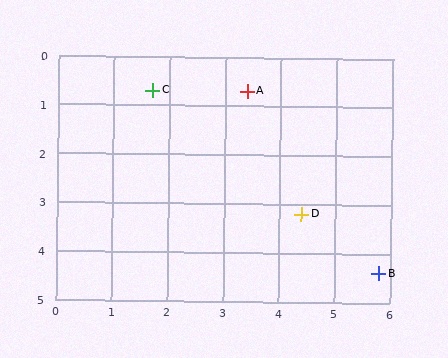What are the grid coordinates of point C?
Point C is at approximately (1.7, 0.7).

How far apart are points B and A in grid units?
Points B and A are about 4.4 grid units apart.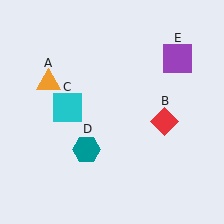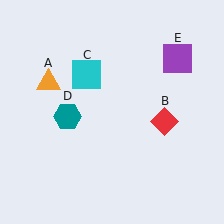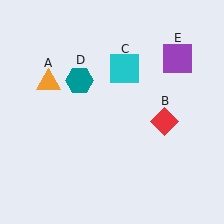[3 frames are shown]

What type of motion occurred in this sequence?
The cyan square (object C), teal hexagon (object D) rotated clockwise around the center of the scene.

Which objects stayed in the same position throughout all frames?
Orange triangle (object A) and red diamond (object B) and purple square (object E) remained stationary.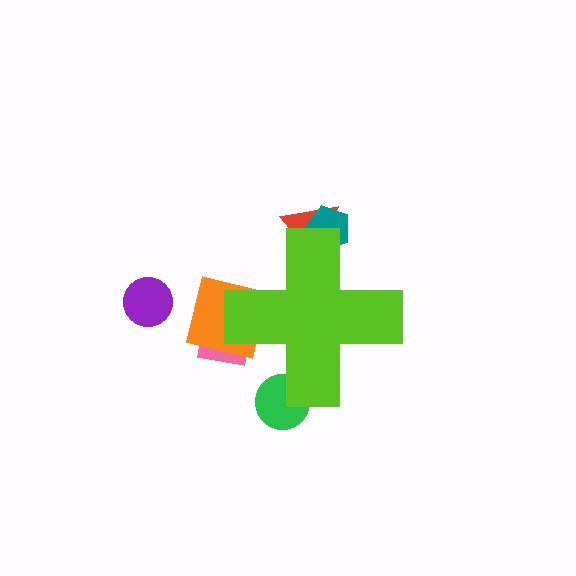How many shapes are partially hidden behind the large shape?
5 shapes are partially hidden.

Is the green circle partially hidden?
Yes, the green circle is partially hidden behind the lime cross.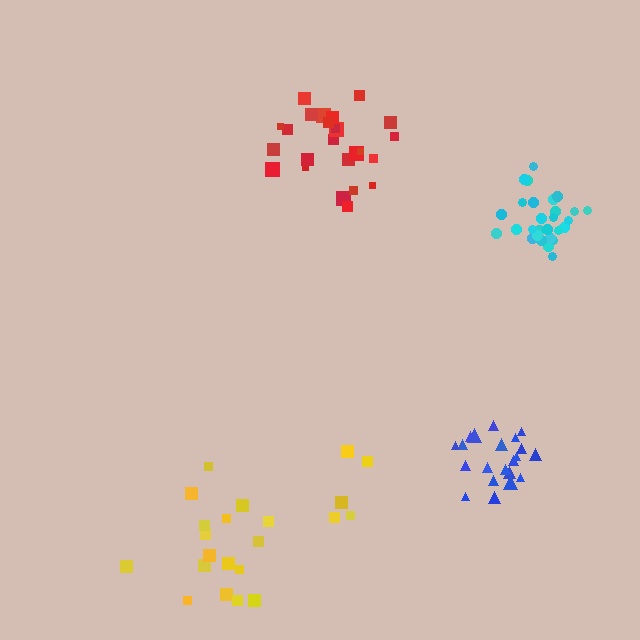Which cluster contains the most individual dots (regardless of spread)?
Cyan (29).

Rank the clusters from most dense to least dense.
cyan, blue, red, yellow.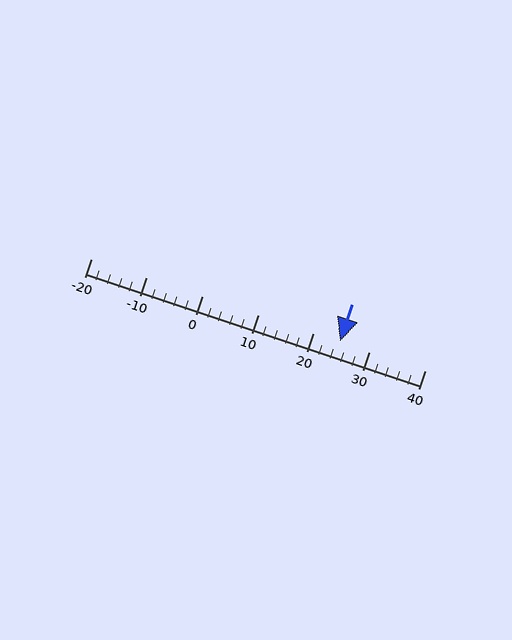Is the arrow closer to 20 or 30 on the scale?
The arrow is closer to 20.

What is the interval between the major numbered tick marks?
The major tick marks are spaced 10 units apart.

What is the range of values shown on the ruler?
The ruler shows values from -20 to 40.